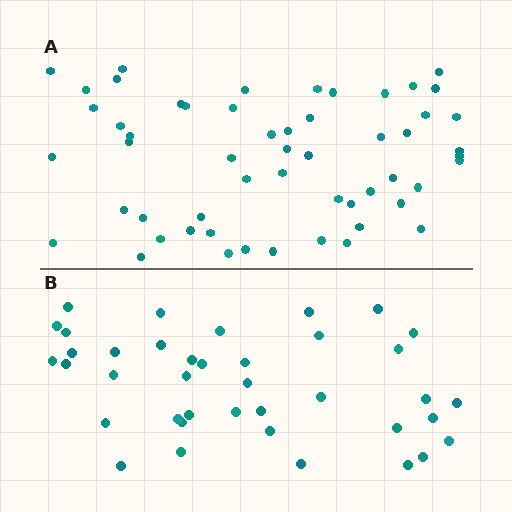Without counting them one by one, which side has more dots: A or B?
Region A (the top region) has more dots.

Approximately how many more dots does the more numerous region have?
Region A has approximately 15 more dots than region B.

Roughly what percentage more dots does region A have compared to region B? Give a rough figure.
About 40% more.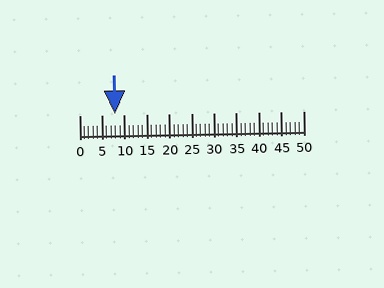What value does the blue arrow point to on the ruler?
The blue arrow points to approximately 8.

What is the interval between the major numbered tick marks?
The major tick marks are spaced 5 units apart.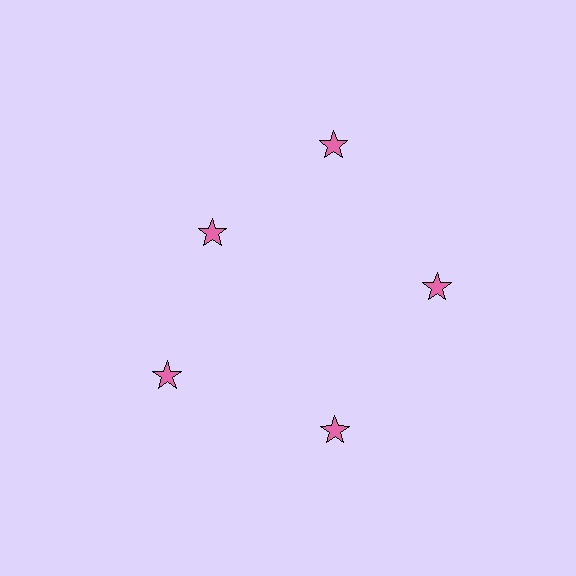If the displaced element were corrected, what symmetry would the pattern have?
It would have 5-fold rotational symmetry — the pattern would map onto itself every 72 degrees.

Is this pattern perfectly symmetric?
No. The 5 pink stars are arranged in a ring, but one element near the 10 o'clock position is pulled inward toward the center, breaking the 5-fold rotational symmetry.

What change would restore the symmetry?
The symmetry would be restored by moving it outward, back onto the ring so that all 5 stars sit at equal angles and equal distance from the center.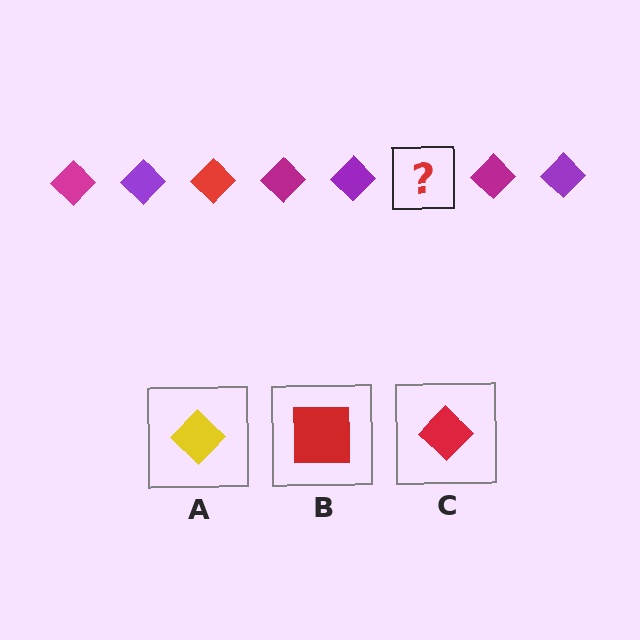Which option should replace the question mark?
Option C.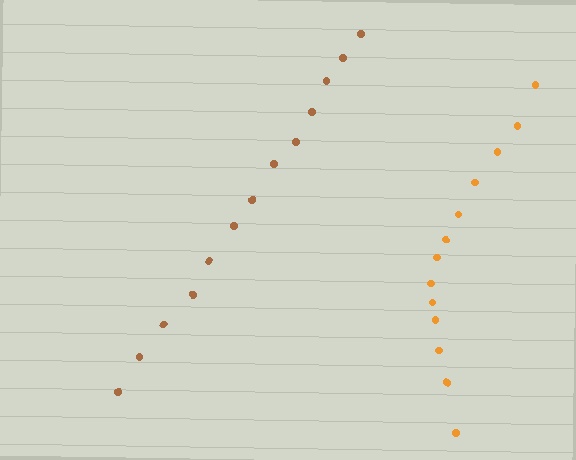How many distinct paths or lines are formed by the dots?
There are 2 distinct paths.